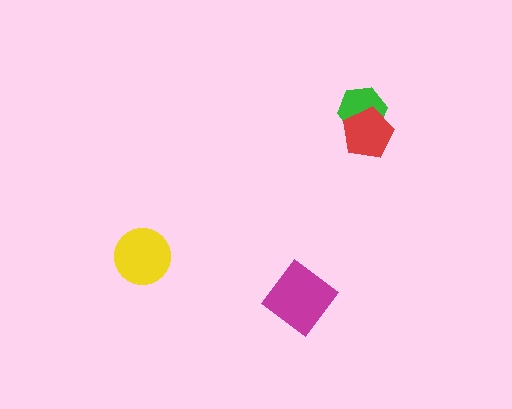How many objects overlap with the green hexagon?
1 object overlaps with the green hexagon.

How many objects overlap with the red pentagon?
1 object overlaps with the red pentagon.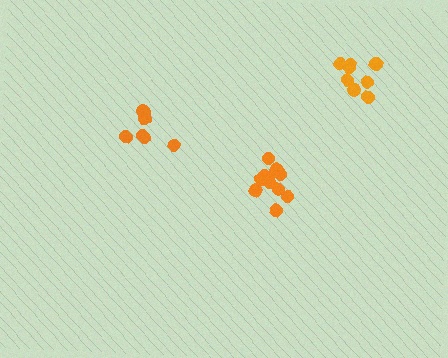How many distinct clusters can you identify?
There are 3 distinct clusters.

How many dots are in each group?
Group 1: 9 dots, Group 2: 11 dots, Group 3: 7 dots (27 total).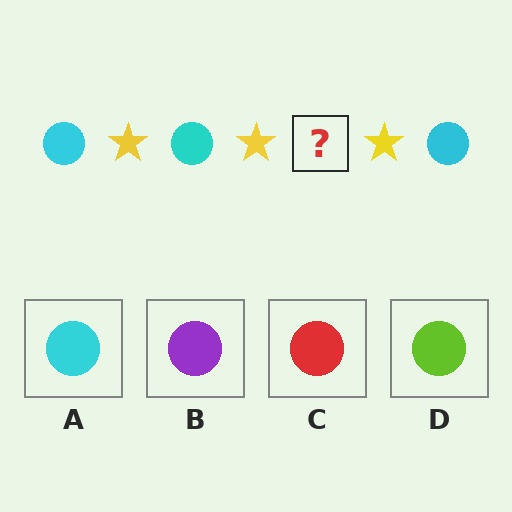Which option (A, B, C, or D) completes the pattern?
A.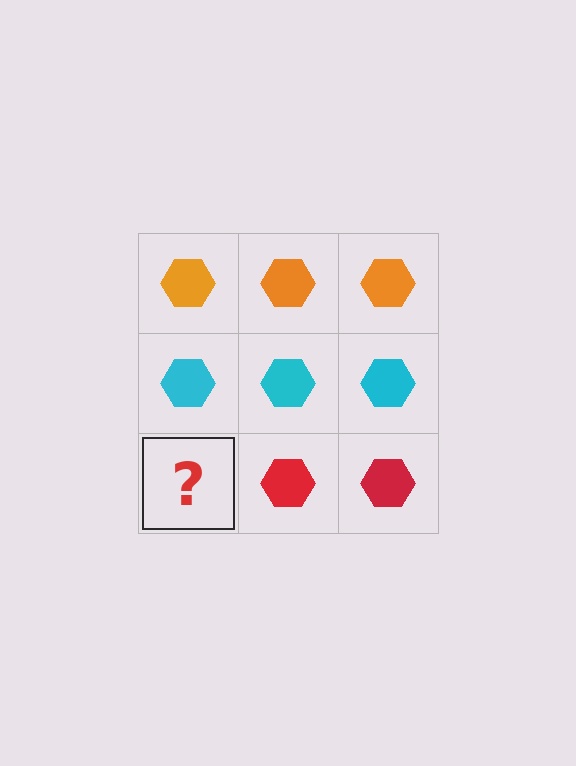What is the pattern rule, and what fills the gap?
The rule is that each row has a consistent color. The gap should be filled with a red hexagon.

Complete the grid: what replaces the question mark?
The question mark should be replaced with a red hexagon.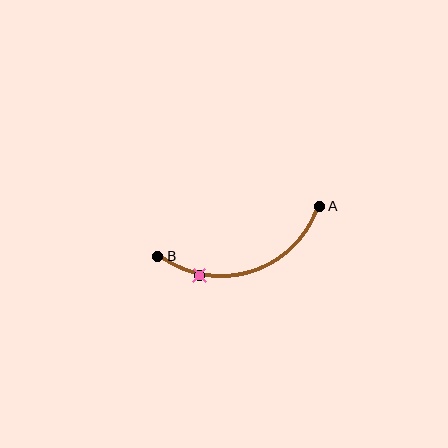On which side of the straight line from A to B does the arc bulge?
The arc bulges below the straight line connecting A and B.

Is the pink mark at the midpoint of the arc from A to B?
No. The pink mark lies on the arc but is closer to endpoint B. The arc midpoint would be at the point on the curve equidistant along the arc from both A and B.